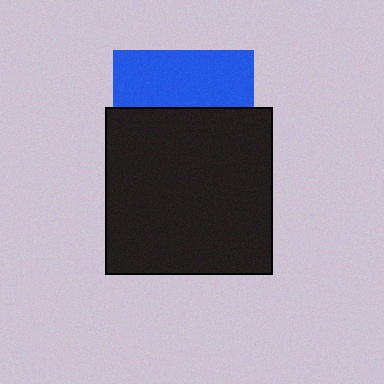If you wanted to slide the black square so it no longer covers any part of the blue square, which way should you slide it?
Slide it down — that is the most direct way to separate the two shapes.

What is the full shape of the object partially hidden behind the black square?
The partially hidden object is a blue square.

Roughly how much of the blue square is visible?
A small part of it is visible (roughly 41%).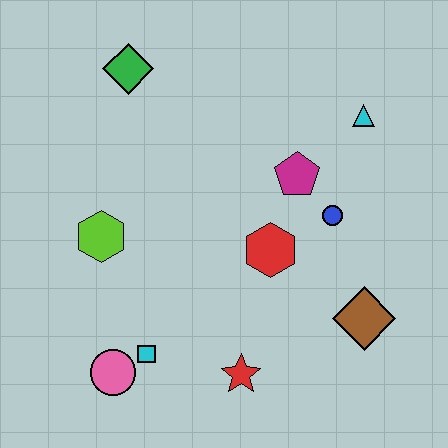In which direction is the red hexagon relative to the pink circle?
The red hexagon is to the right of the pink circle.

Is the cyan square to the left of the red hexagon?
Yes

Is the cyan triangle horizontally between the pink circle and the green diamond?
No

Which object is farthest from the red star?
The green diamond is farthest from the red star.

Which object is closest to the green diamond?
The lime hexagon is closest to the green diamond.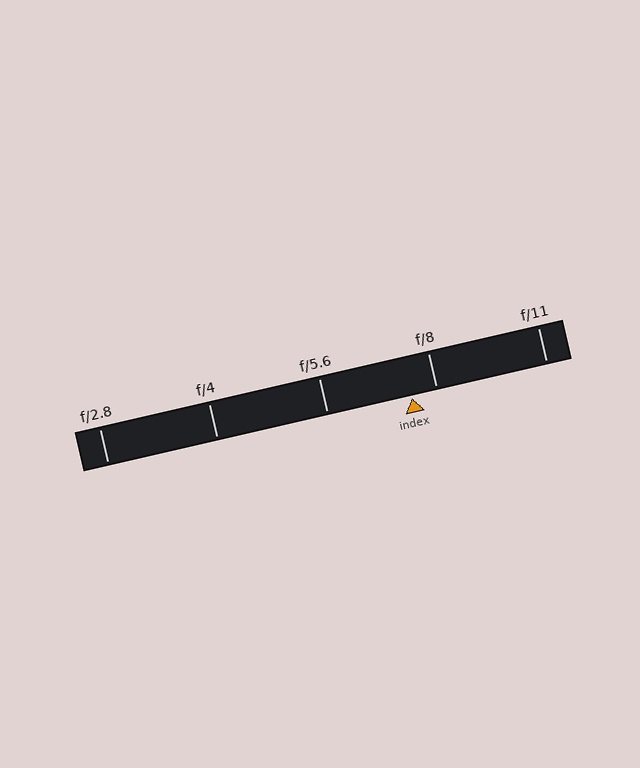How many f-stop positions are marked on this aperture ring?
There are 5 f-stop positions marked.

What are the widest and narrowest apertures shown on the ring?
The widest aperture shown is f/2.8 and the narrowest is f/11.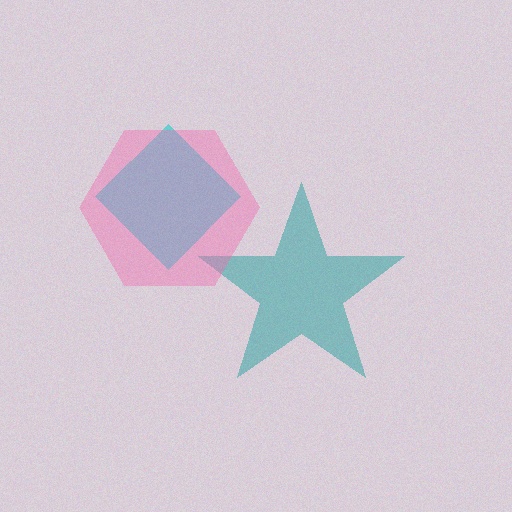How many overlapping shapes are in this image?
There are 3 overlapping shapes in the image.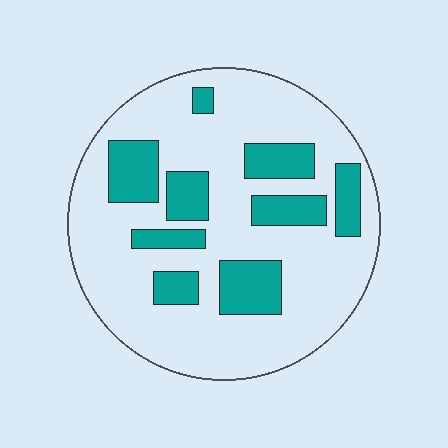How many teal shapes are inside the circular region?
9.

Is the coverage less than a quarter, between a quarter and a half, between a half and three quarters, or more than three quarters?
Less than a quarter.